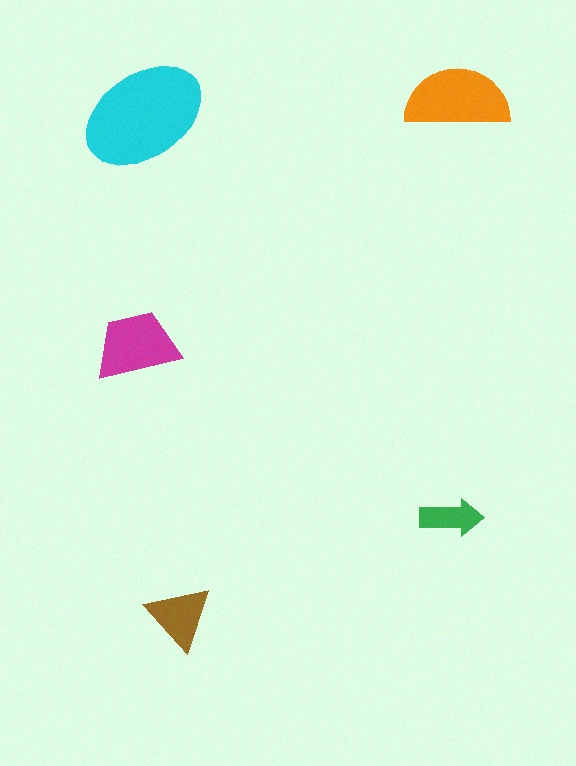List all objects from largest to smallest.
The cyan ellipse, the orange semicircle, the magenta trapezoid, the brown triangle, the green arrow.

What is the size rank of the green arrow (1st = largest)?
5th.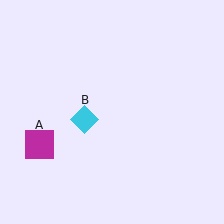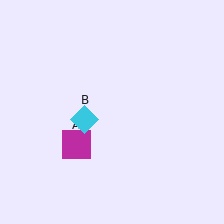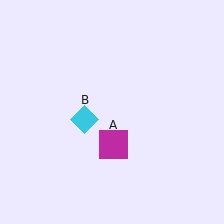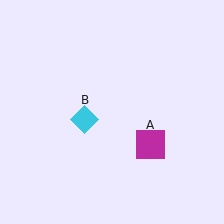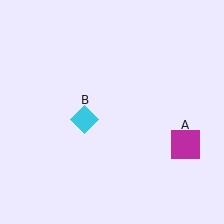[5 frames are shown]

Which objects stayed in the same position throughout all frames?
Cyan diamond (object B) remained stationary.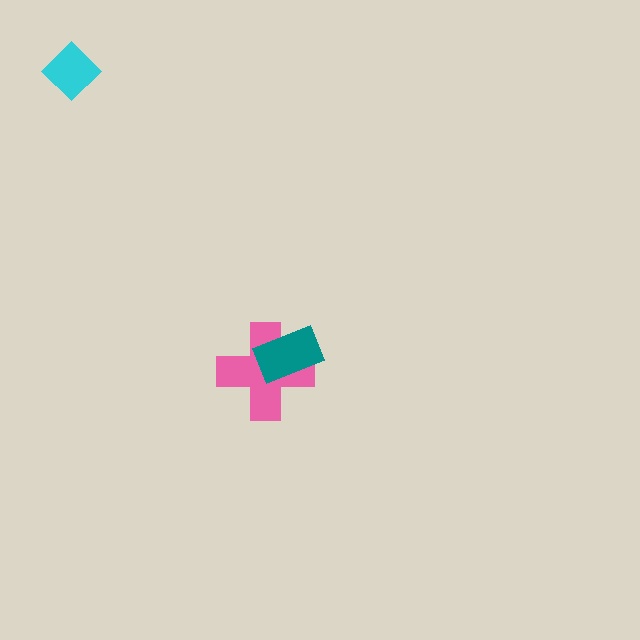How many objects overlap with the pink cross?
1 object overlaps with the pink cross.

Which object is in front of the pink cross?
The teal rectangle is in front of the pink cross.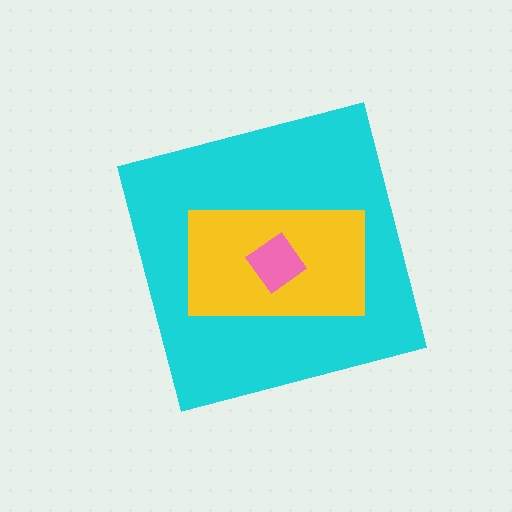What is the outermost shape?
The cyan square.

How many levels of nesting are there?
3.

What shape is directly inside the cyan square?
The yellow rectangle.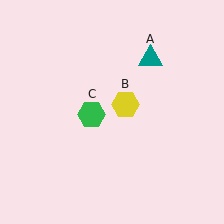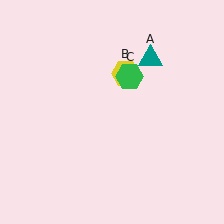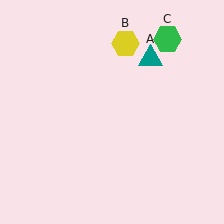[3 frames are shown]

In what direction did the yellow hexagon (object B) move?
The yellow hexagon (object B) moved up.